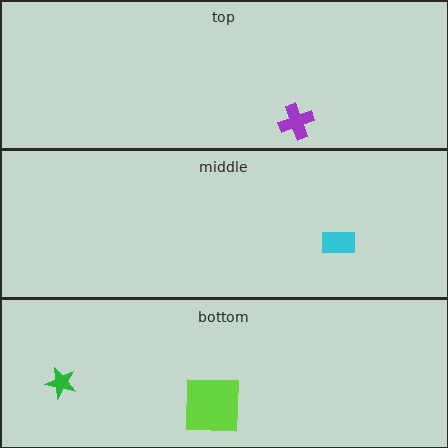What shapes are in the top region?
The purple cross.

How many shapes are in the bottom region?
2.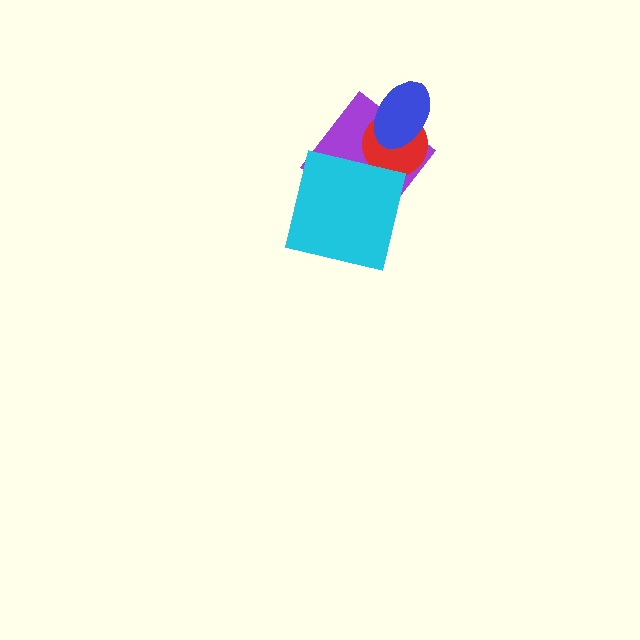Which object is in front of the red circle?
The blue ellipse is in front of the red circle.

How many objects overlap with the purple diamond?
3 objects overlap with the purple diamond.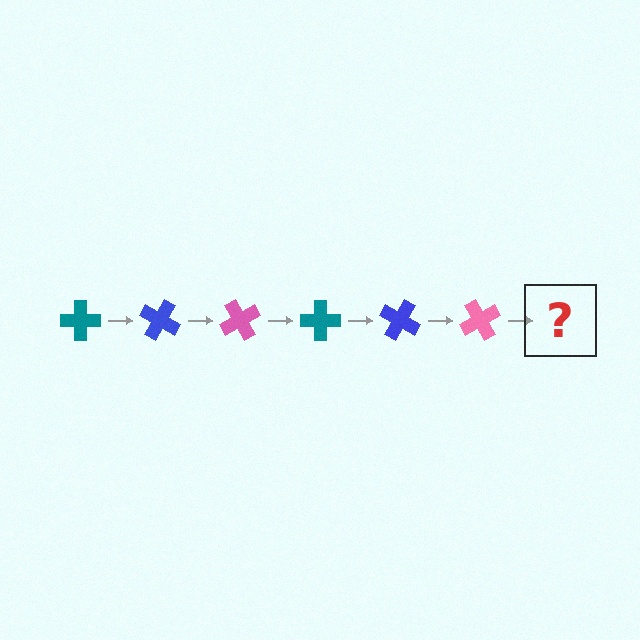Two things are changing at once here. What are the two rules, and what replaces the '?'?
The two rules are that it rotates 30 degrees each step and the color cycles through teal, blue, and pink. The '?' should be a teal cross, rotated 180 degrees from the start.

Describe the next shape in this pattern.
It should be a teal cross, rotated 180 degrees from the start.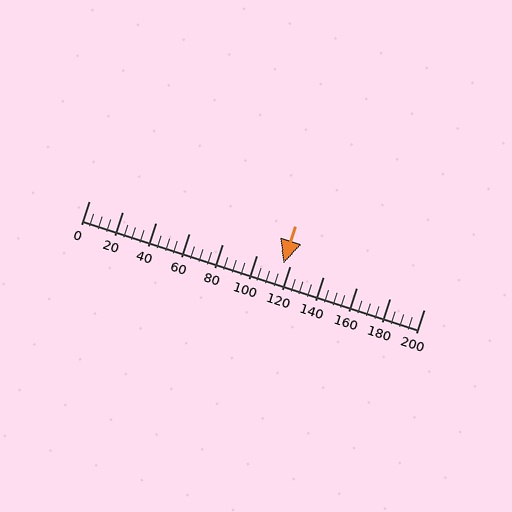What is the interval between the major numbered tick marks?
The major tick marks are spaced 20 units apart.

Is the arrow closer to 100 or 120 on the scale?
The arrow is closer to 120.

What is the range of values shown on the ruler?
The ruler shows values from 0 to 200.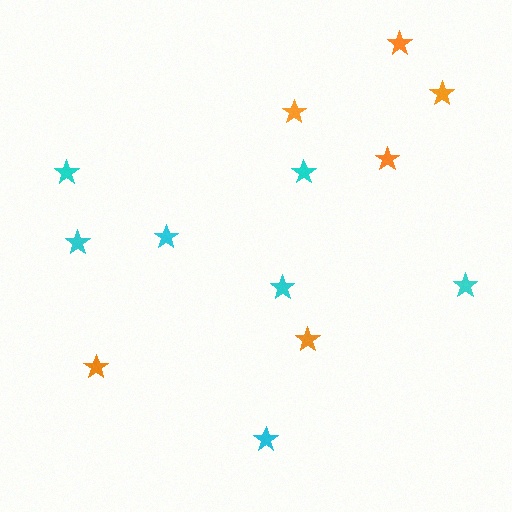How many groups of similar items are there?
There are 2 groups: one group of cyan stars (7) and one group of orange stars (6).